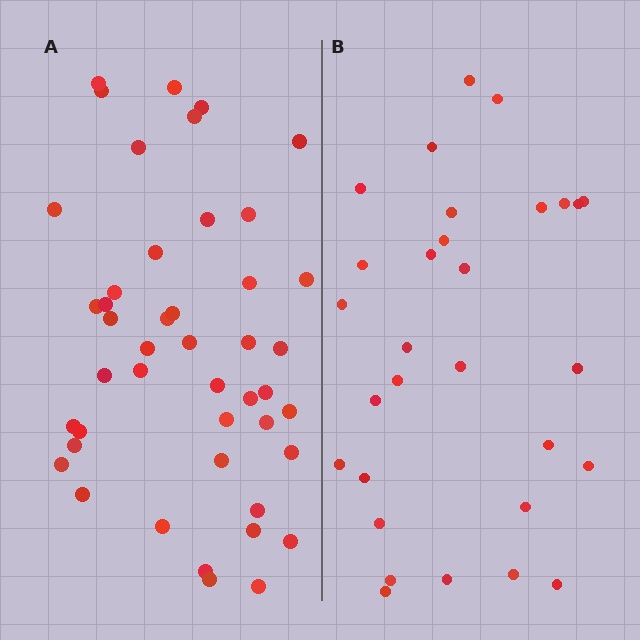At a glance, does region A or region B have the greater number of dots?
Region A (the left region) has more dots.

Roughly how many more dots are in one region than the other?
Region A has approximately 15 more dots than region B.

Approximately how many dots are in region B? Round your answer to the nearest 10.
About 30 dots.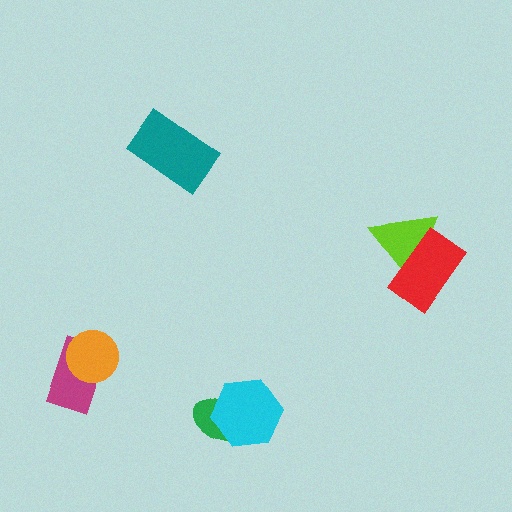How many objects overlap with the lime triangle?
1 object overlaps with the lime triangle.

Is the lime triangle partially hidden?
Yes, it is partially covered by another shape.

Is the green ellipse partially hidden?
Yes, it is partially covered by another shape.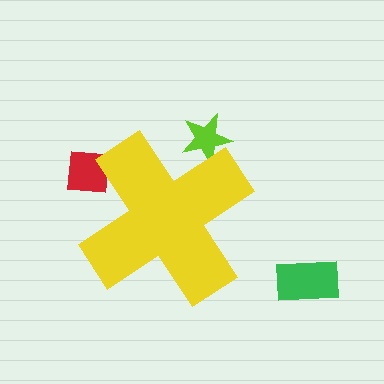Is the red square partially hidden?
Yes, the red square is partially hidden behind the yellow cross.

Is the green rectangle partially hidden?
No, the green rectangle is fully visible.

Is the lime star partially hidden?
Yes, the lime star is partially hidden behind the yellow cross.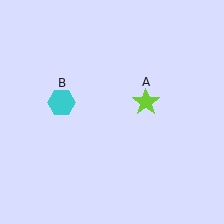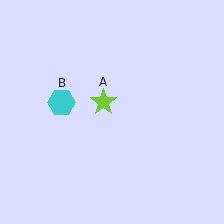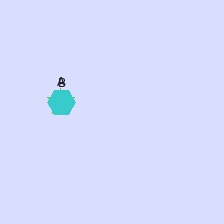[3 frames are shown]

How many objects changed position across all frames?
1 object changed position: lime star (object A).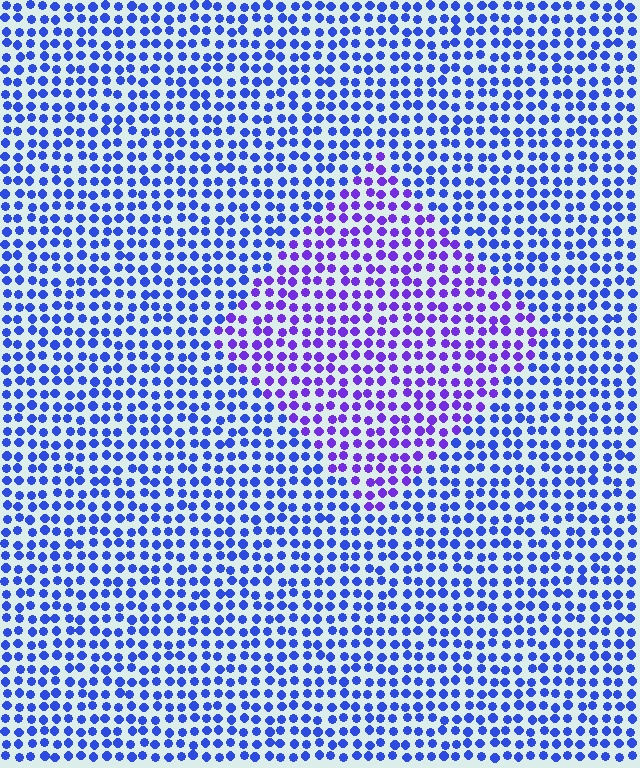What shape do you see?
I see a diamond.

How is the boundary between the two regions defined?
The boundary is defined purely by a slight shift in hue (about 34 degrees). Spacing, size, and orientation are identical on both sides.